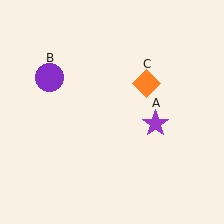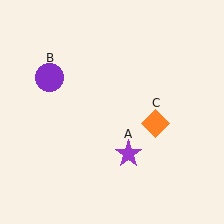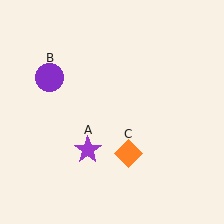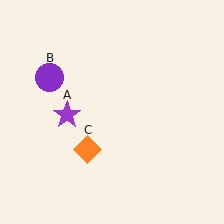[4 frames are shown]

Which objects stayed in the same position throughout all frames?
Purple circle (object B) remained stationary.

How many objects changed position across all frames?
2 objects changed position: purple star (object A), orange diamond (object C).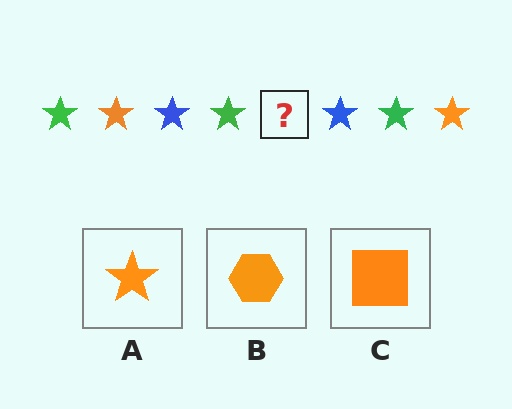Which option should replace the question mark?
Option A.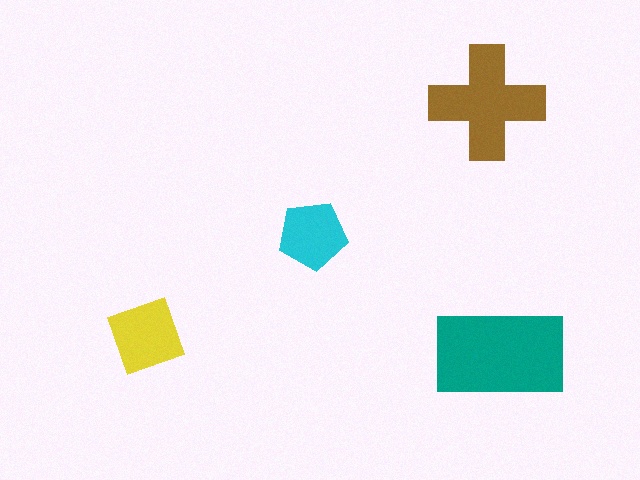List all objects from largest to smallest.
The teal rectangle, the brown cross, the yellow square, the cyan pentagon.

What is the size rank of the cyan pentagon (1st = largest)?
4th.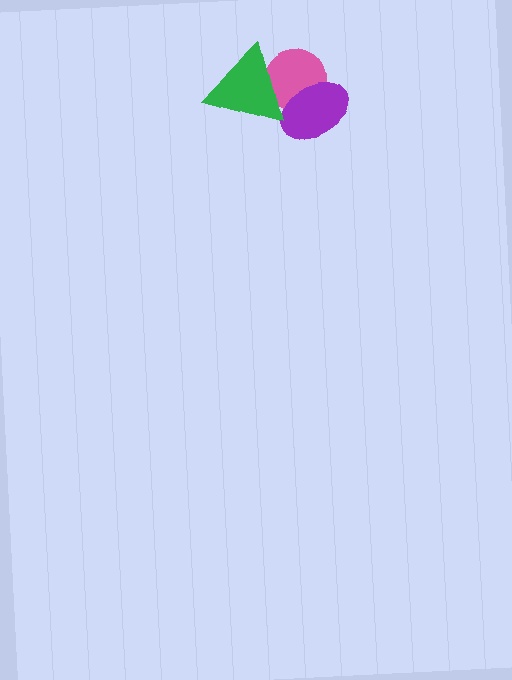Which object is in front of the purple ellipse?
The green triangle is in front of the purple ellipse.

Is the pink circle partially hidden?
Yes, it is partially covered by another shape.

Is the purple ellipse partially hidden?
Yes, it is partially covered by another shape.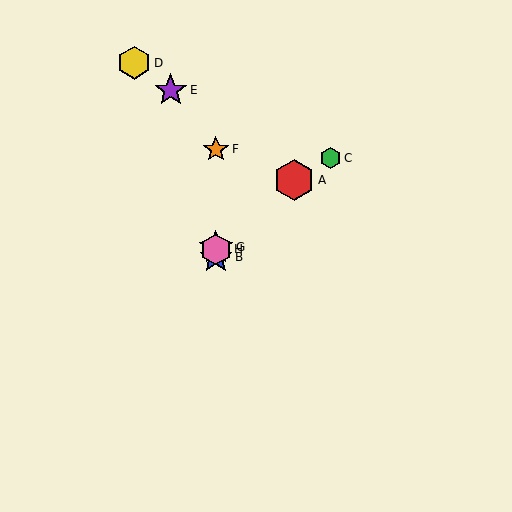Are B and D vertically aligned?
No, B is at x≈216 and D is at x≈134.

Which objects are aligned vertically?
Objects B, F, G, H are aligned vertically.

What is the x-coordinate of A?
Object A is at x≈294.